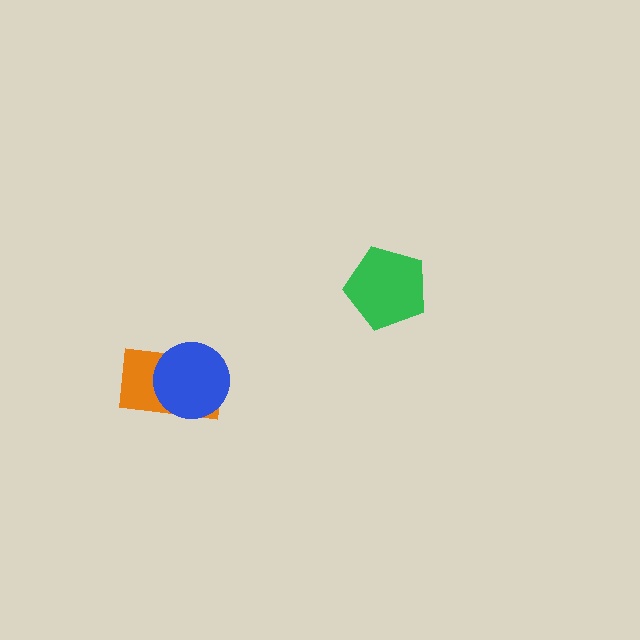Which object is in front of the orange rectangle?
The blue circle is in front of the orange rectangle.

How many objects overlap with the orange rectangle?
1 object overlaps with the orange rectangle.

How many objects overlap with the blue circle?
1 object overlaps with the blue circle.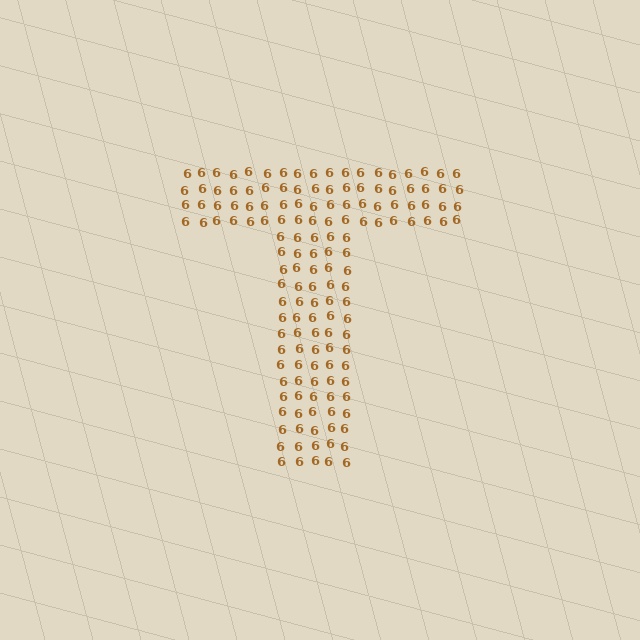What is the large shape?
The large shape is the letter T.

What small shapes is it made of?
It is made of small digit 6's.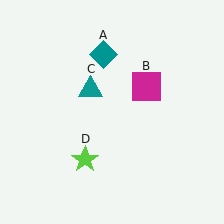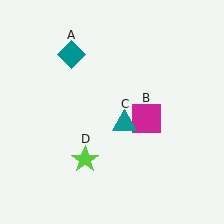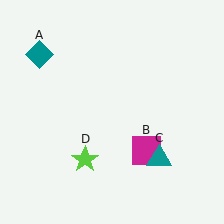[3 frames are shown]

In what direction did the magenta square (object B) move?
The magenta square (object B) moved down.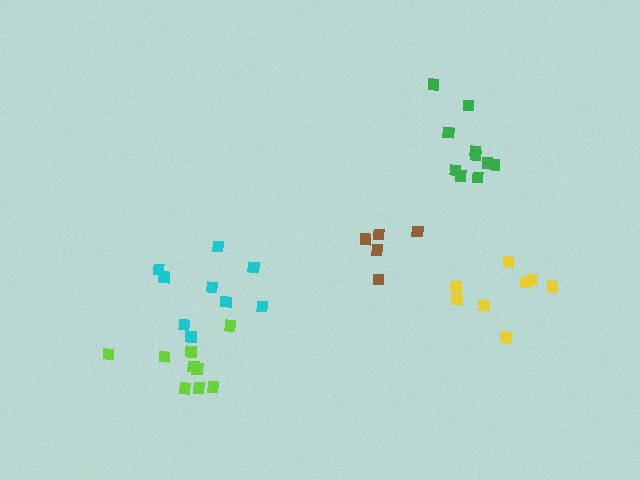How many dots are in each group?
Group 1: 9 dots, Group 2: 8 dots, Group 3: 10 dots, Group 4: 5 dots, Group 5: 9 dots (41 total).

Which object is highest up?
The green cluster is topmost.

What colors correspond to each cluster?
The clusters are colored: cyan, yellow, green, brown, lime.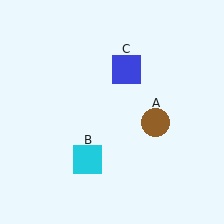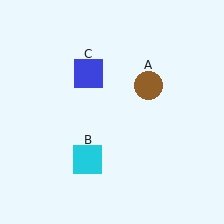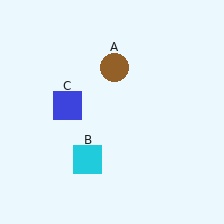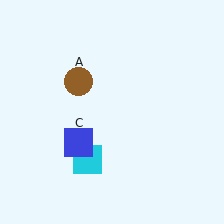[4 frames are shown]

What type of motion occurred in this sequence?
The brown circle (object A), blue square (object C) rotated counterclockwise around the center of the scene.